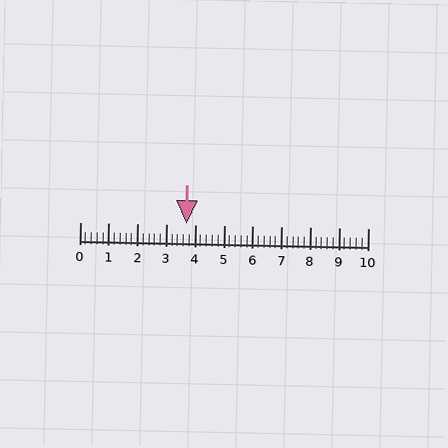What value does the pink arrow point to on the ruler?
The pink arrow points to approximately 3.7.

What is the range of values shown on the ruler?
The ruler shows values from 0 to 10.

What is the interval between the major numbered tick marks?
The major tick marks are spaced 1 units apart.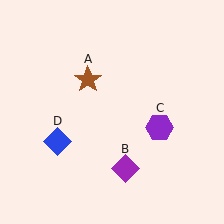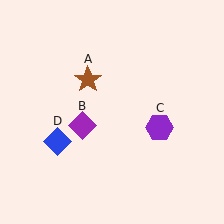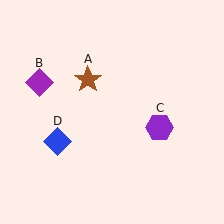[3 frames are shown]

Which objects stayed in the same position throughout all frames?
Brown star (object A) and purple hexagon (object C) and blue diamond (object D) remained stationary.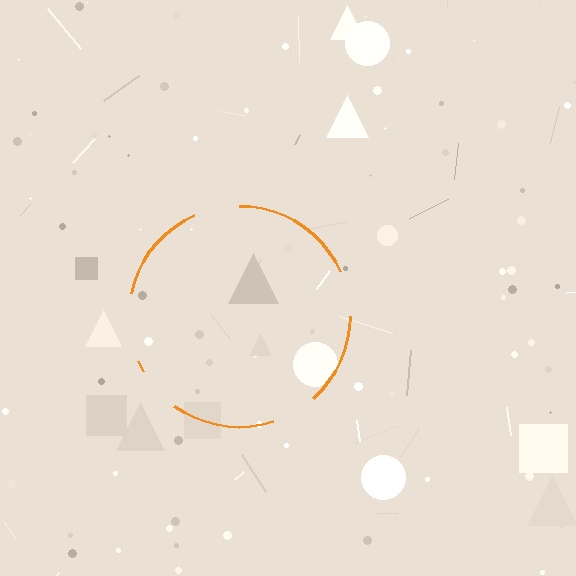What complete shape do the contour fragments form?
The contour fragments form a circle.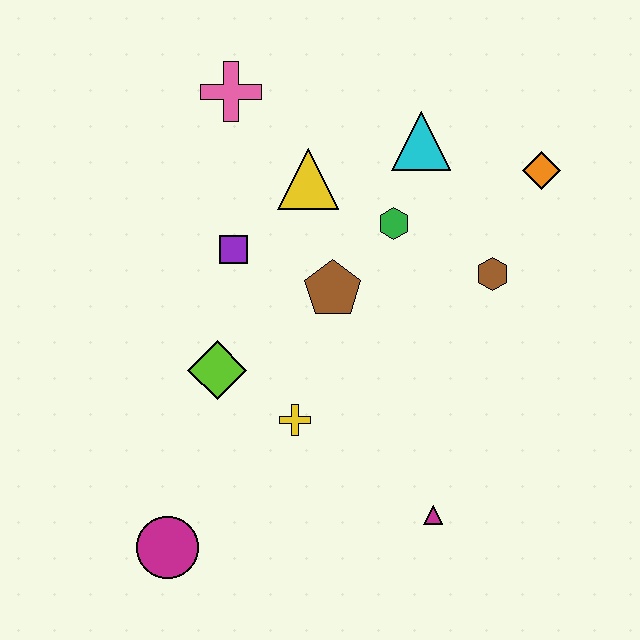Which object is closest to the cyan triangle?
The green hexagon is closest to the cyan triangle.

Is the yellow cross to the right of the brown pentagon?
No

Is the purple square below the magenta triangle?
No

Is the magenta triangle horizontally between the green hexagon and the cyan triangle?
No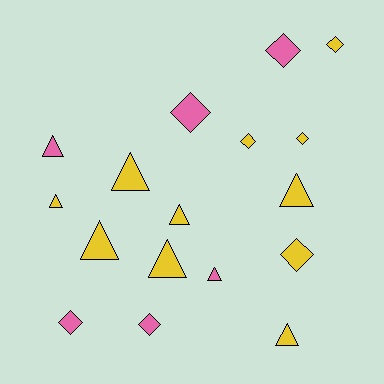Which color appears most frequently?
Yellow, with 11 objects.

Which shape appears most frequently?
Triangle, with 9 objects.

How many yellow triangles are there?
There are 7 yellow triangles.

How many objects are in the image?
There are 17 objects.